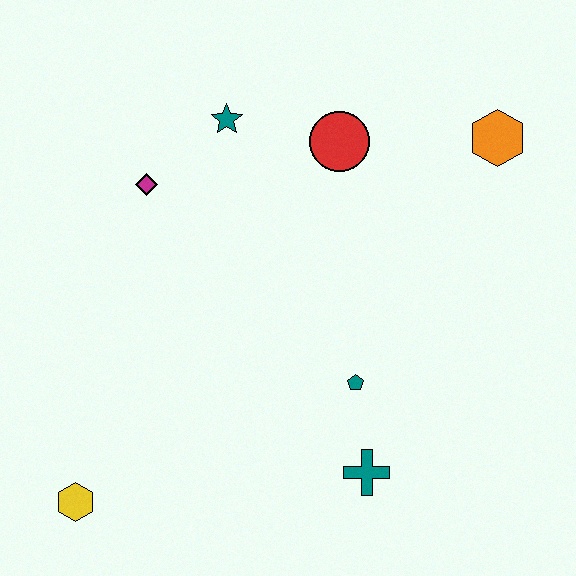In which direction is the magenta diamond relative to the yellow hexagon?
The magenta diamond is above the yellow hexagon.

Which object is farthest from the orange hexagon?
The yellow hexagon is farthest from the orange hexagon.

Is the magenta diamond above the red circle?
No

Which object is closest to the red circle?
The teal star is closest to the red circle.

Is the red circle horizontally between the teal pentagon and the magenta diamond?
Yes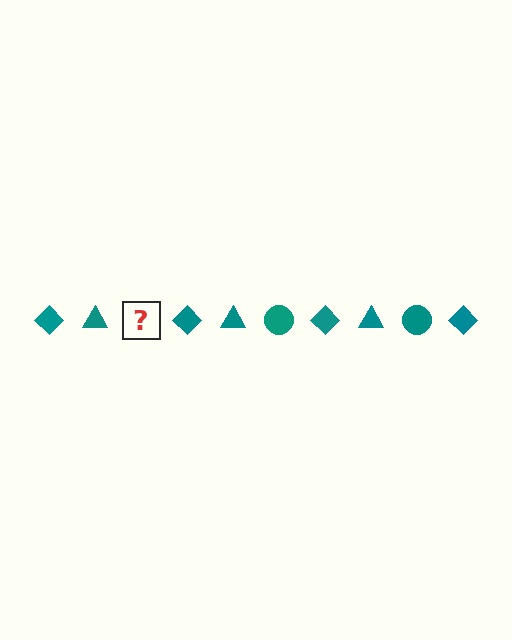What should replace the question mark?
The question mark should be replaced with a teal circle.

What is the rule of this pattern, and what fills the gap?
The rule is that the pattern cycles through diamond, triangle, circle shapes in teal. The gap should be filled with a teal circle.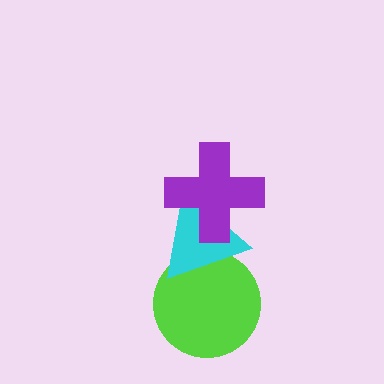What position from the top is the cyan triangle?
The cyan triangle is 2nd from the top.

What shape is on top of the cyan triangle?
The purple cross is on top of the cyan triangle.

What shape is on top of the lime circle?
The cyan triangle is on top of the lime circle.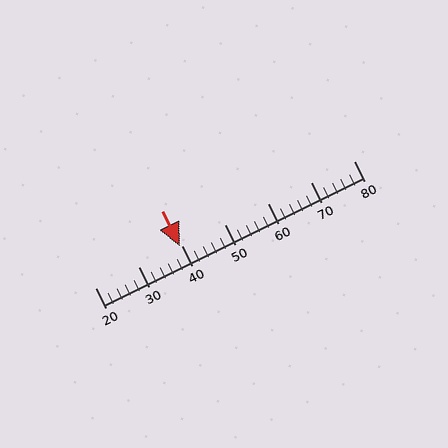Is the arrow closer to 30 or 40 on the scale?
The arrow is closer to 40.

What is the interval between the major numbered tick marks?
The major tick marks are spaced 10 units apart.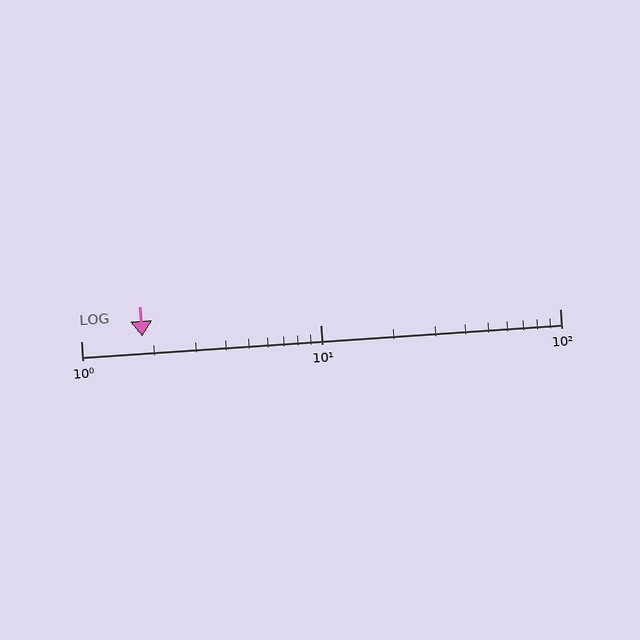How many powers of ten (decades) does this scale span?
The scale spans 2 decades, from 1 to 100.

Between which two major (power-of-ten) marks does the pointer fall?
The pointer is between 1 and 10.